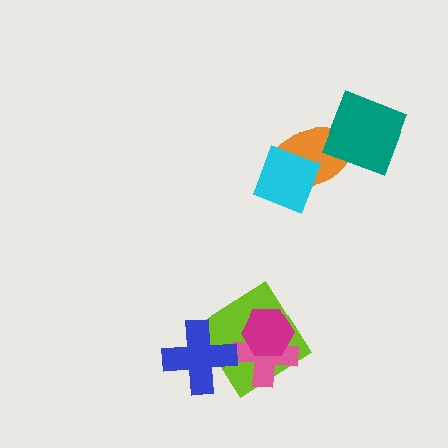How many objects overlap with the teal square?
1 object overlaps with the teal square.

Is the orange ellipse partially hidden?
Yes, it is partially covered by another shape.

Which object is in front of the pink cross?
The magenta hexagon is in front of the pink cross.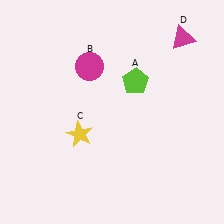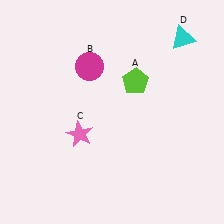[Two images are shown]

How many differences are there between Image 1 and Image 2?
There are 2 differences between the two images.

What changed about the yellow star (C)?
In Image 1, C is yellow. In Image 2, it changed to pink.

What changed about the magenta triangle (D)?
In Image 1, D is magenta. In Image 2, it changed to cyan.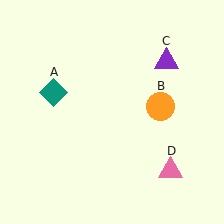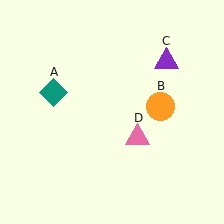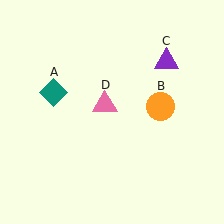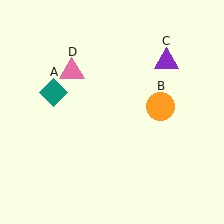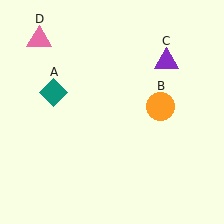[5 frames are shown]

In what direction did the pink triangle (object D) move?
The pink triangle (object D) moved up and to the left.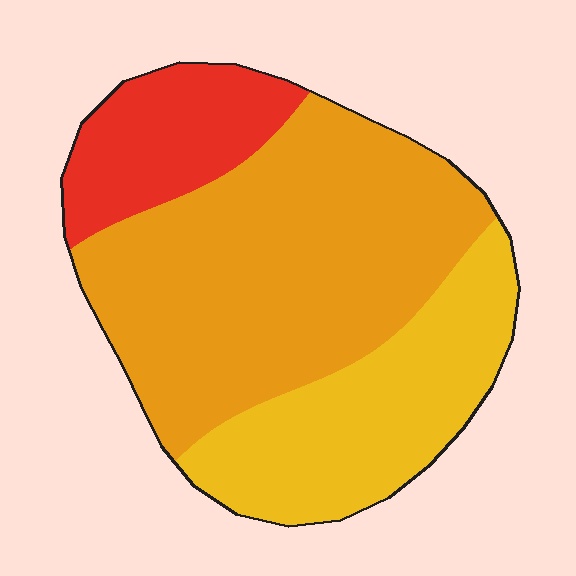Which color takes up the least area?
Red, at roughly 15%.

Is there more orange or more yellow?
Orange.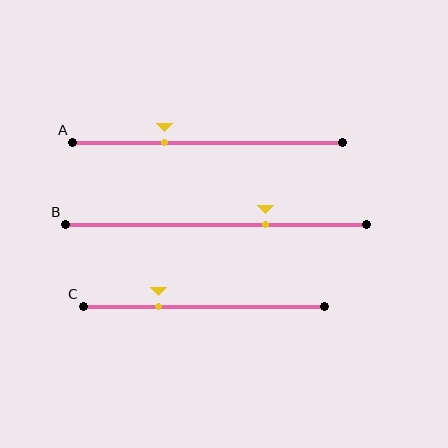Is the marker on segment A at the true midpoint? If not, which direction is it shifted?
No, the marker on segment A is shifted to the left by about 16% of the segment length.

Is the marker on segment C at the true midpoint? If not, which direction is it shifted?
No, the marker on segment C is shifted to the left by about 19% of the segment length.